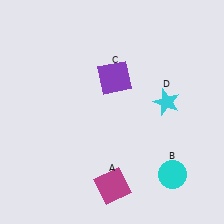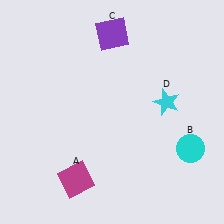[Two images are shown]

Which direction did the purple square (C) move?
The purple square (C) moved up.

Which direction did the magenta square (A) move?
The magenta square (A) moved left.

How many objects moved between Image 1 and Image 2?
3 objects moved between the two images.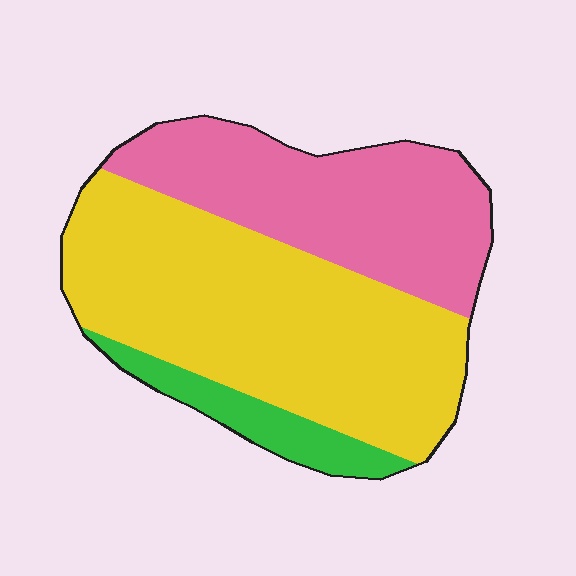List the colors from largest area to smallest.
From largest to smallest: yellow, pink, green.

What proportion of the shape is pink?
Pink takes up about one third (1/3) of the shape.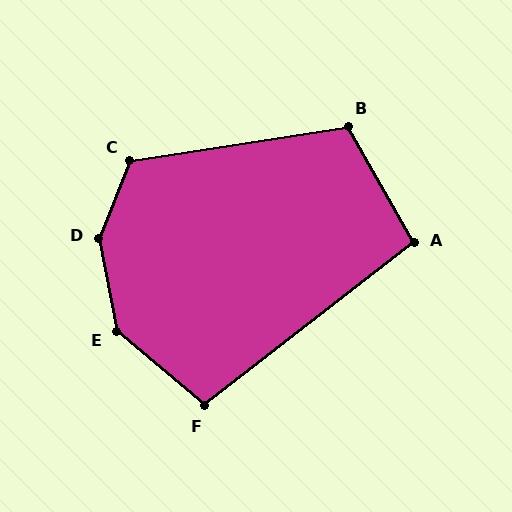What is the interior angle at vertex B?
Approximately 111 degrees (obtuse).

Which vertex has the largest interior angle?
D, at approximately 147 degrees.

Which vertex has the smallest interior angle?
A, at approximately 98 degrees.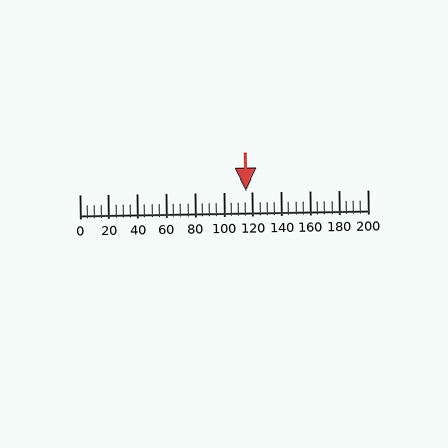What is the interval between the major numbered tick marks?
The major tick marks are spaced 20 units apart.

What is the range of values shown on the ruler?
The ruler shows values from 0 to 200.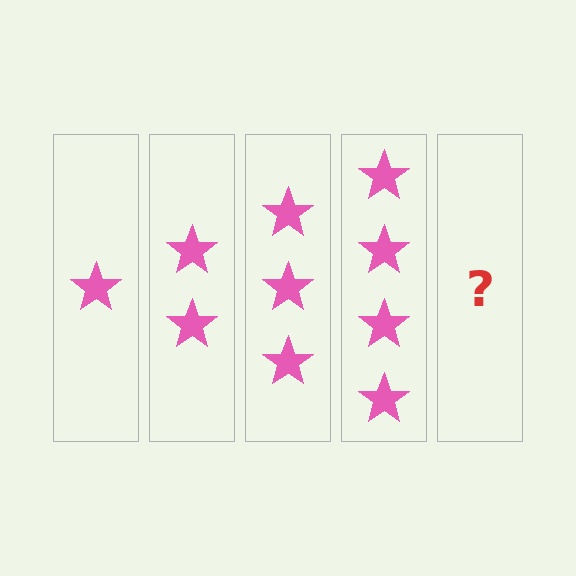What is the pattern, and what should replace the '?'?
The pattern is that each step adds one more star. The '?' should be 5 stars.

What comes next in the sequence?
The next element should be 5 stars.